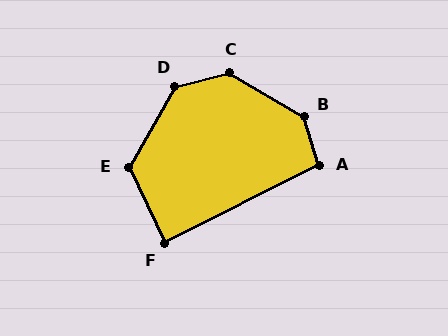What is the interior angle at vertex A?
Approximately 100 degrees (obtuse).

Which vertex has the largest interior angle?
B, at approximately 137 degrees.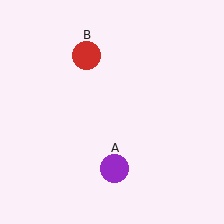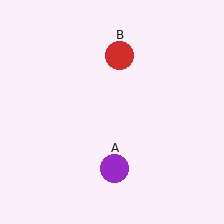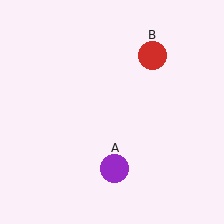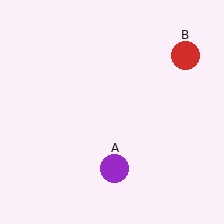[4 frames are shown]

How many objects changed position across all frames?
1 object changed position: red circle (object B).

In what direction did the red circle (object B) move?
The red circle (object B) moved right.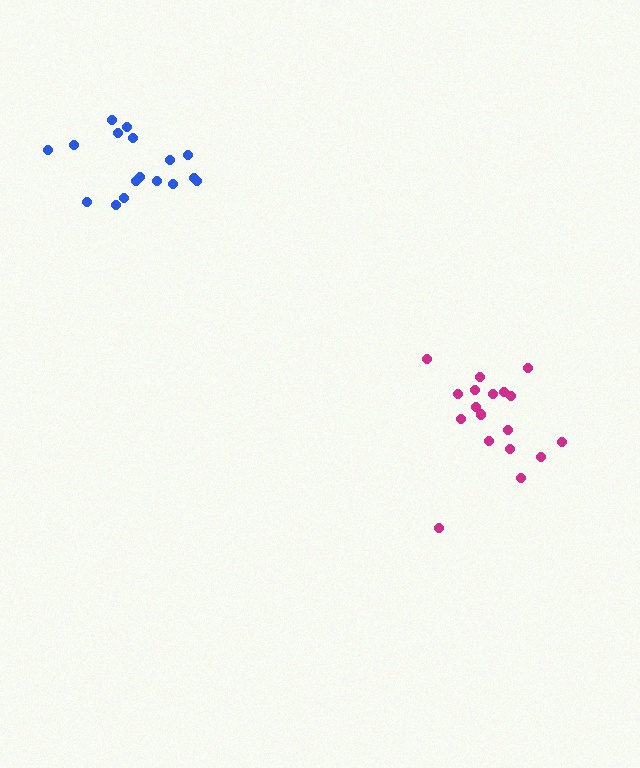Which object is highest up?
The blue cluster is topmost.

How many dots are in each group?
Group 1: 18 dots, Group 2: 17 dots (35 total).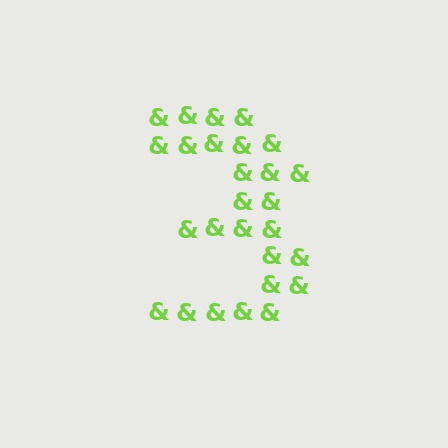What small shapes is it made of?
It is made of small ampersands.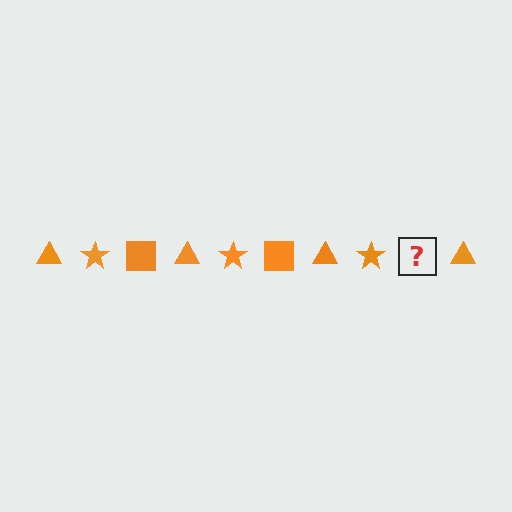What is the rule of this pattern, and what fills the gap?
The rule is that the pattern cycles through triangle, star, square shapes in orange. The gap should be filled with an orange square.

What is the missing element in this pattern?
The missing element is an orange square.